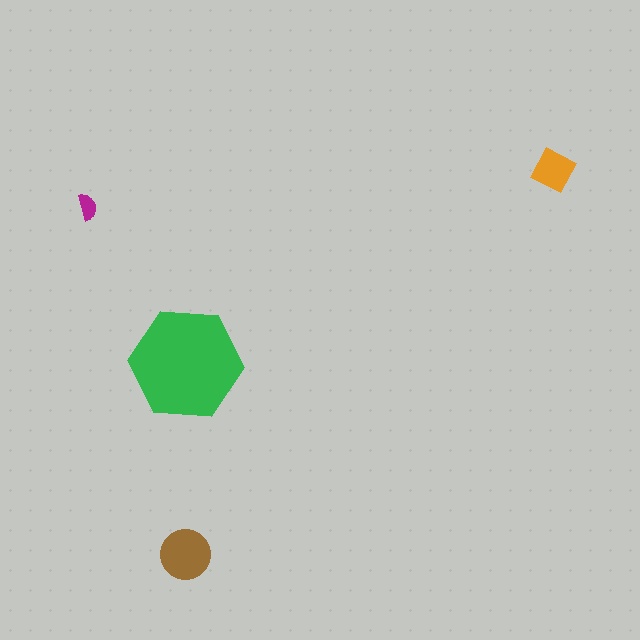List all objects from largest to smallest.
The green hexagon, the brown circle, the orange square, the magenta semicircle.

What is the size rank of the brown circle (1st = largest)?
2nd.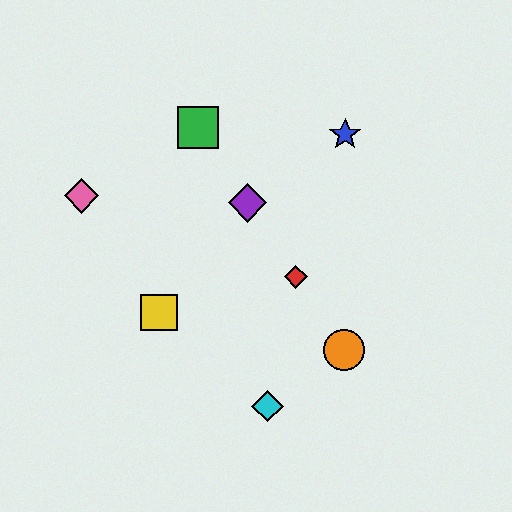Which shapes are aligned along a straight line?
The red diamond, the green square, the purple diamond, the orange circle are aligned along a straight line.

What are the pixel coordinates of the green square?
The green square is at (198, 127).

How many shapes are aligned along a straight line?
4 shapes (the red diamond, the green square, the purple diamond, the orange circle) are aligned along a straight line.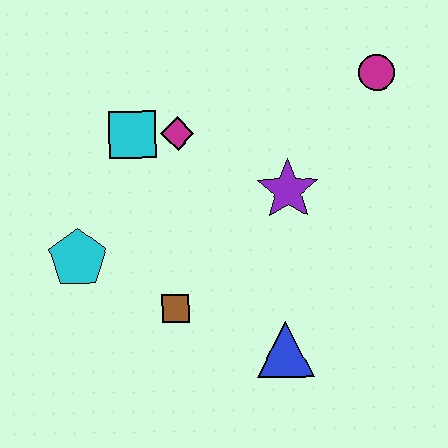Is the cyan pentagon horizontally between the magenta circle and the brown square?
No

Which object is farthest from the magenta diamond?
The blue triangle is farthest from the magenta diamond.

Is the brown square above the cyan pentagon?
No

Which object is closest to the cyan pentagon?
The brown square is closest to the cyan pentagon.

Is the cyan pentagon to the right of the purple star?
No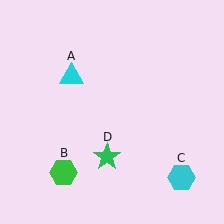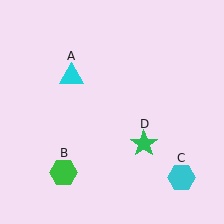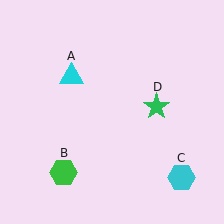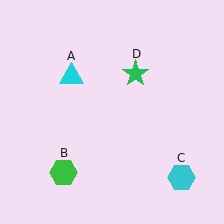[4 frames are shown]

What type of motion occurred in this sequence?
The green star (object D) rotated counterclockwise around the center of the scene.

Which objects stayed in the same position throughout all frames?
Cyan triangle (object A) and green hexagon (object B) and cyan hexagon (object C) remained stationary.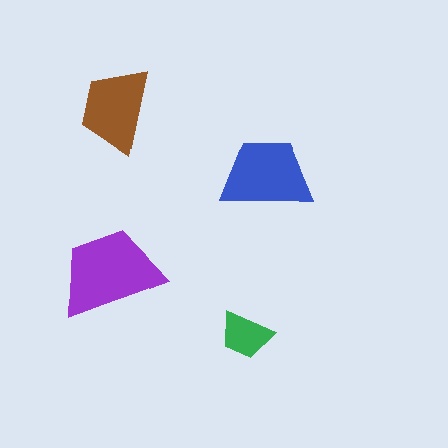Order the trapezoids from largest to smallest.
the purple one, the blue one, the brown one, the green one.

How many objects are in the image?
There are 4 objects in the image.